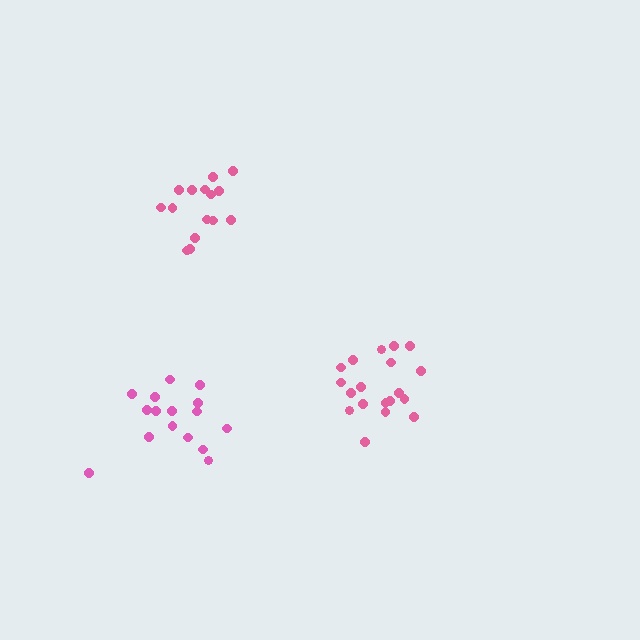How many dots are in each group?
Group 1: 15 dots, Group 2: 16 dots, Group 3: 19 dots (50 total).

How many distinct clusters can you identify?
There are 3 distinct clusters.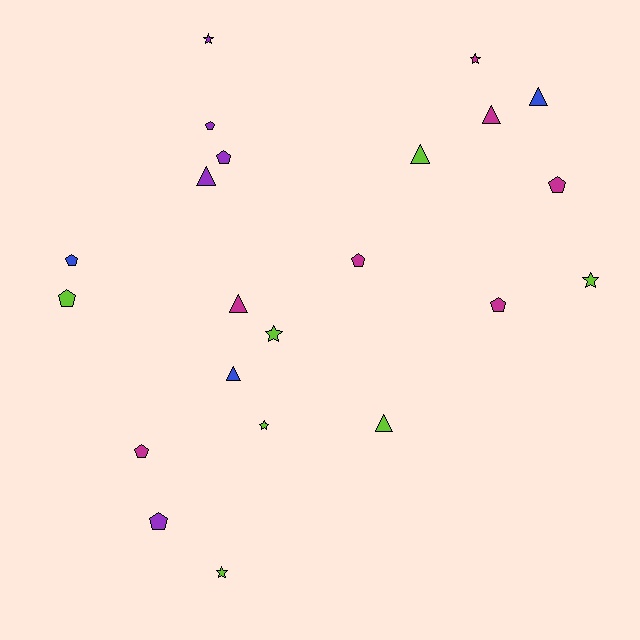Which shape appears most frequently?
Pentagon, with 9 objects.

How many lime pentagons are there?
There is 1 lime pentagon.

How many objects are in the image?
There are 22 objects.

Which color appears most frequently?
Lime, with 7 objects.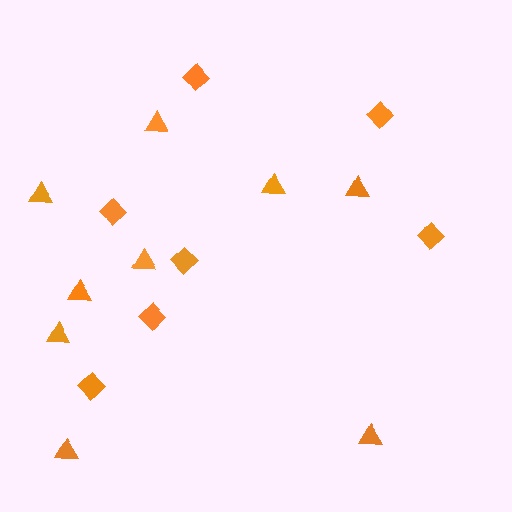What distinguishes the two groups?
There are 2 groups: one group of diamonds (7) and one group of triangles (9).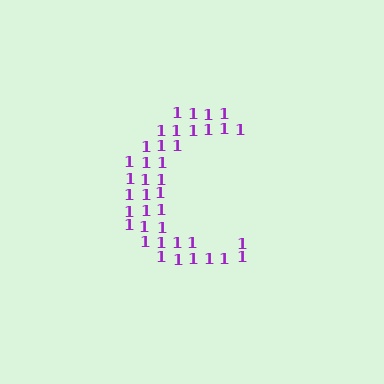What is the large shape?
The large shape is the letter C.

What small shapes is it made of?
It is made of small digit 1's.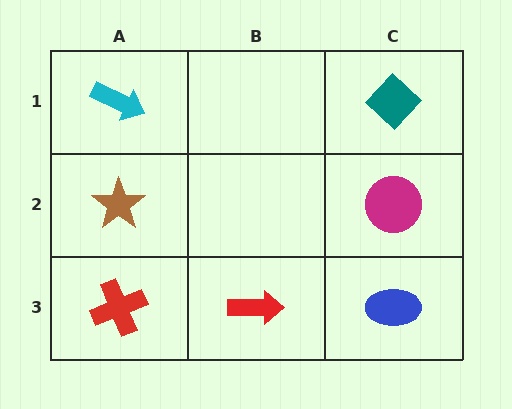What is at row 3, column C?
A blue ellipse.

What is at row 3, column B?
A red arrow.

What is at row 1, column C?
A teal diamond.